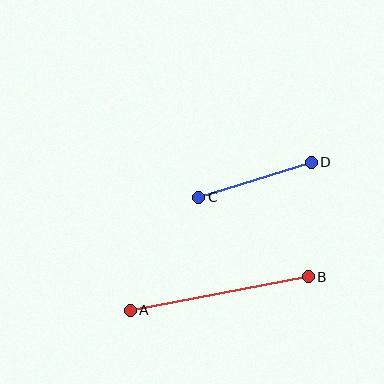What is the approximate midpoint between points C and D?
The midpoint is at approximately (255, 180) pixels.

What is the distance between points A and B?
The distance is approximately 181 pixels.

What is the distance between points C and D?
The distance is approximately 118 pixels.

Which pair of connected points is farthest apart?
Points A and B are farthest apart.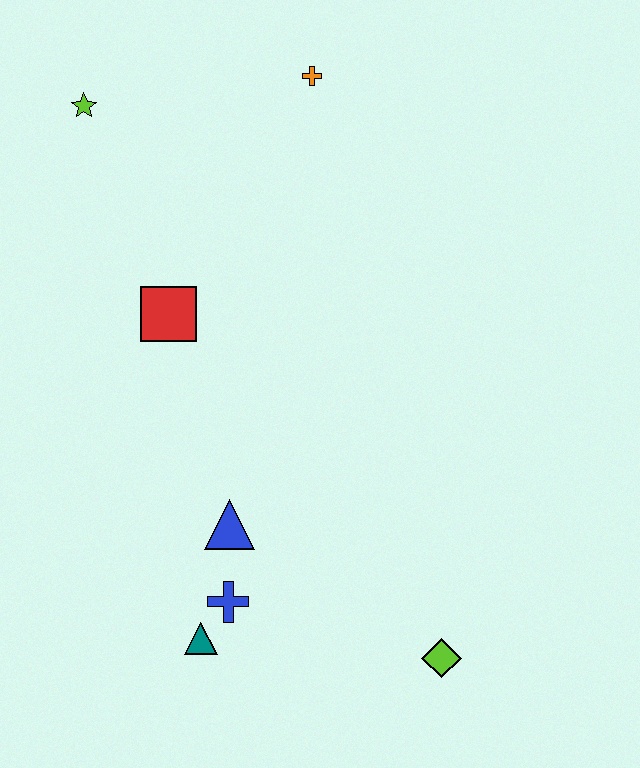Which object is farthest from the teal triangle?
The orange cross is farthest from the teal triangle.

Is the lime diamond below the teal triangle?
Yes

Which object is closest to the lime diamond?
The blue cross is closest to the lime diamond.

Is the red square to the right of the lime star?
Yes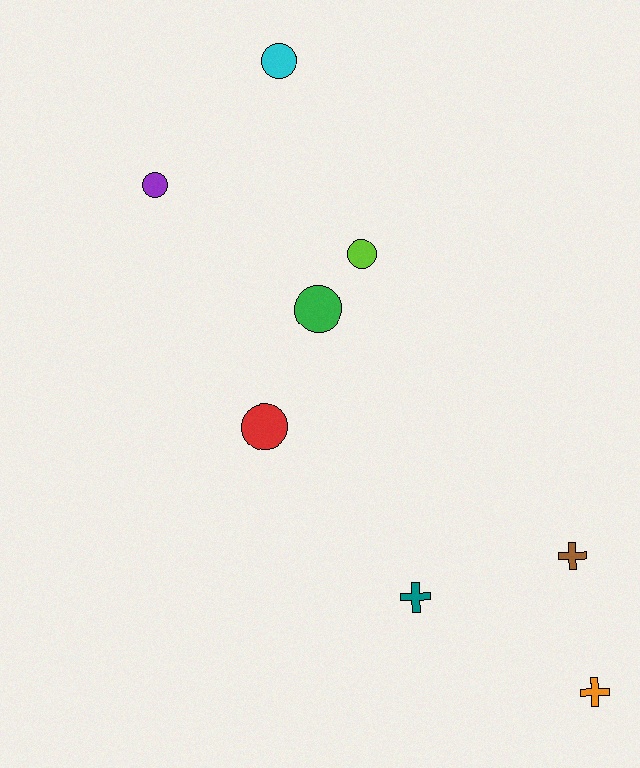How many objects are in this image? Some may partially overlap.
There are 8 objects.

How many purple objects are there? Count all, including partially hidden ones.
There is 1 purple object.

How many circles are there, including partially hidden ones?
There are 5 circles.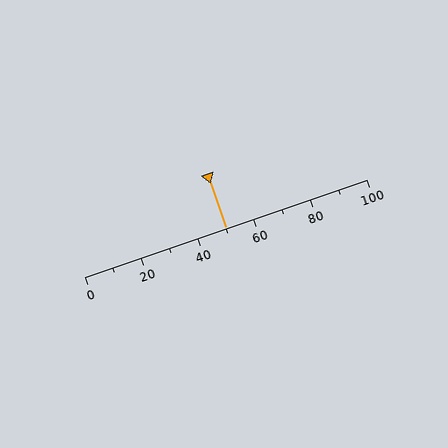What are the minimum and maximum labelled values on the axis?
The axis runs from 0 to 100.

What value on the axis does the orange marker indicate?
The marker indicates approximately 50.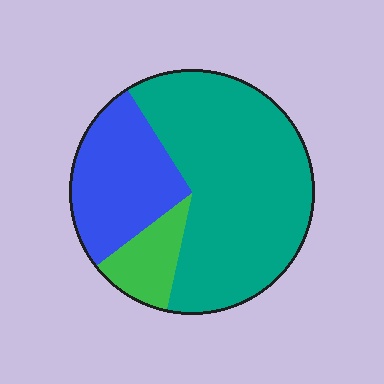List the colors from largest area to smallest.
From largest to smallest: teal, blue, green.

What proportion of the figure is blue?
Blue covers around 25% of the figure.